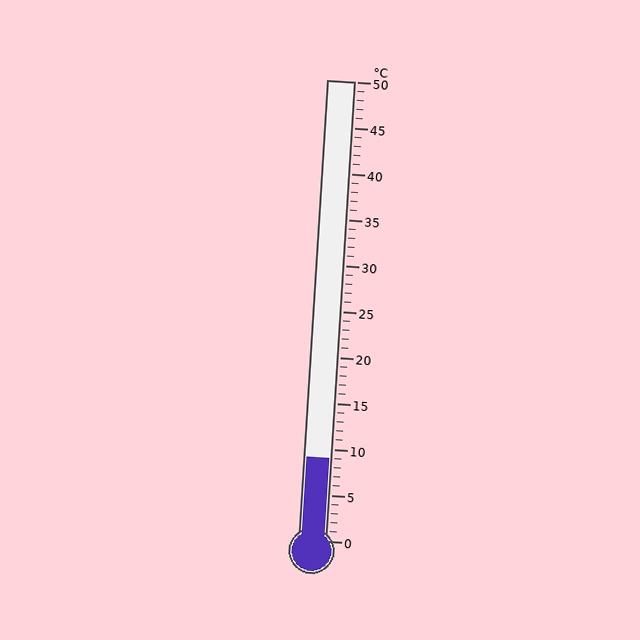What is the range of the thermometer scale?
The thermometer scale ranges from 0°C to 50°C.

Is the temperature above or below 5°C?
The temperature is above 5°C.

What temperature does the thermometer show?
The thermometer shows approximately 9°C.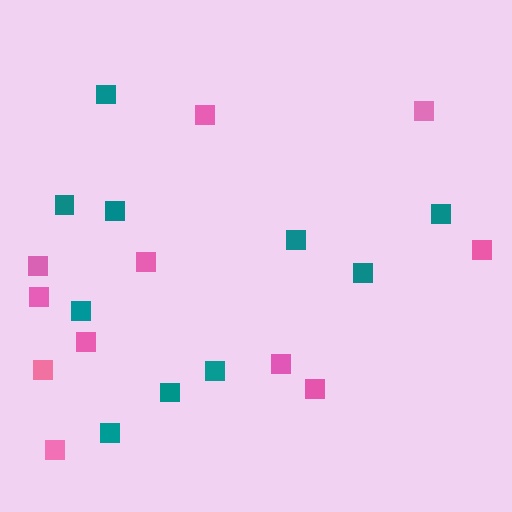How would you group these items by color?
There are 2 groups: one group of pink squares (11) and one group of teal squares (10).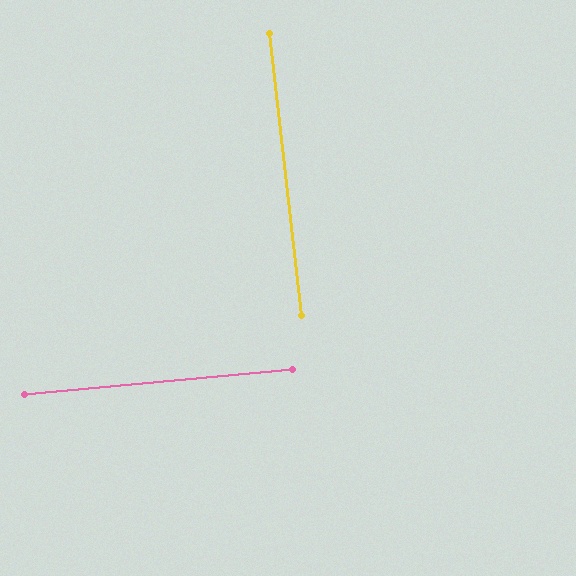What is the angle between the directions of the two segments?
Approximately 89 degrees.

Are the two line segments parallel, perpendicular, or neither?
Perpendicular — they meet at approximately 89°.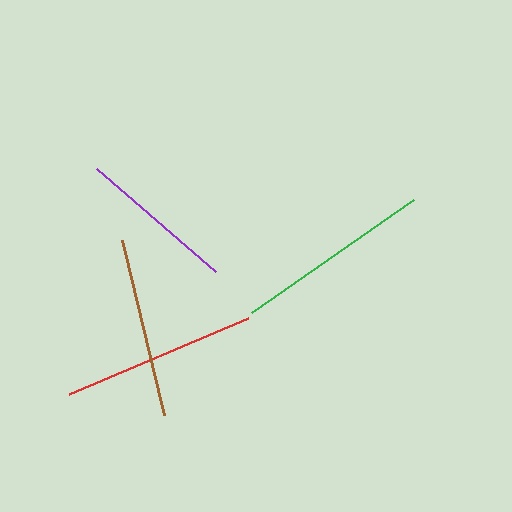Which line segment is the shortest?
The purple line is the shortest at approximately 158 pixels.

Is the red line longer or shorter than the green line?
The green line is longer than the red line.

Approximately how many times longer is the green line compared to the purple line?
The green line is approximately 1.3 times the length of the purple line.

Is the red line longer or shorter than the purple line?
The red line is longer than the purple line.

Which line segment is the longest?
The green line is the longest at approximately 198 pixels.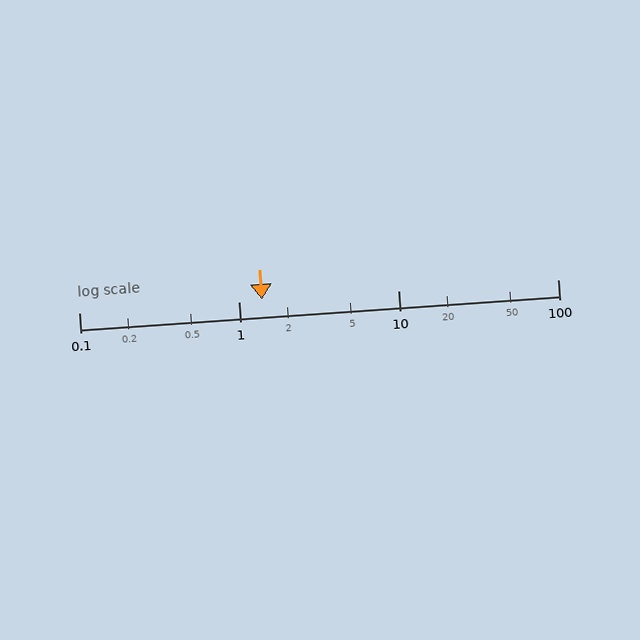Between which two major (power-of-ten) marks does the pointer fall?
The pointer is between 1 and 10.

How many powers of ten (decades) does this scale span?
The scale spans 3 decades, from 0.1 to 100.